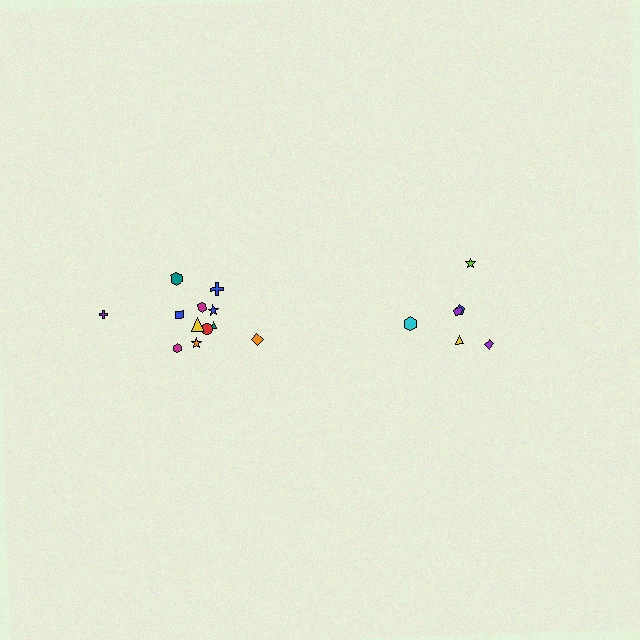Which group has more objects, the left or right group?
The left group.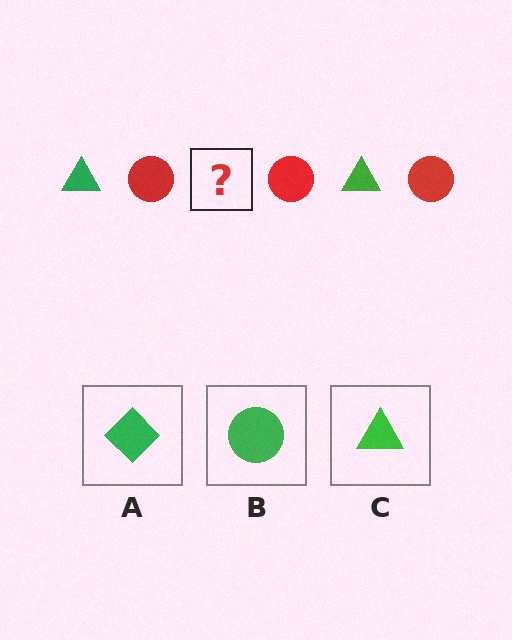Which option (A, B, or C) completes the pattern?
C.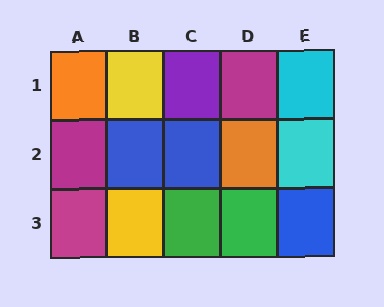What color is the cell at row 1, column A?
Orange.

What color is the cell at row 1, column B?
Yellow.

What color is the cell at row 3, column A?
Magenta.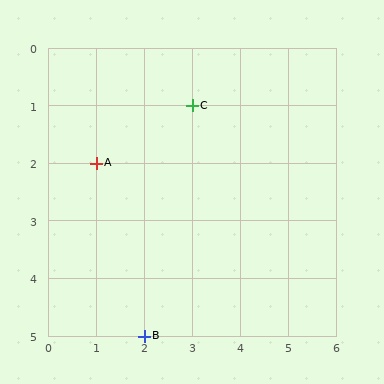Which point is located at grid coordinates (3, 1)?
Point C is at (3, 1).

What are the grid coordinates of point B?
Point B is at grid coordinates (2, 5).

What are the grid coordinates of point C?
Point C is at grid coordinates (3, 1).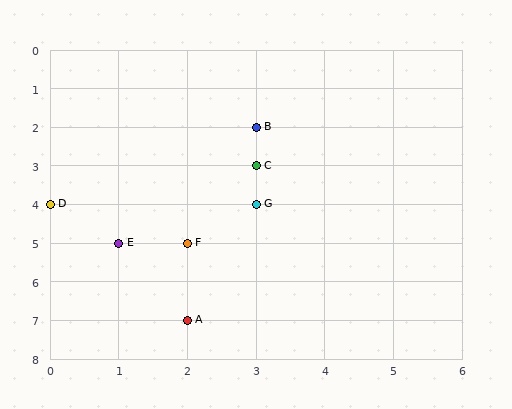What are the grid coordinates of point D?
Point D is at grid coordinates (0, 4).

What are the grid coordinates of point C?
Point C is at grid coordinates (3, 3).